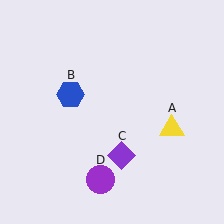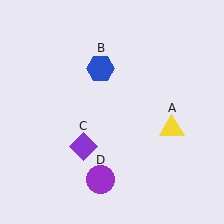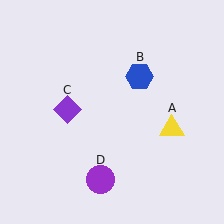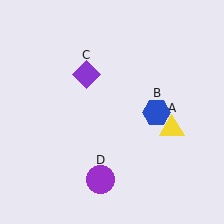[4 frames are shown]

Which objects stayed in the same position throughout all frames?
Yellow triangle (object A) and purple circle (object D) remained stationary.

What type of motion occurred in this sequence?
The blue hexagon (object B), purple diamond (object C) rotated clockwise around the center of the scene.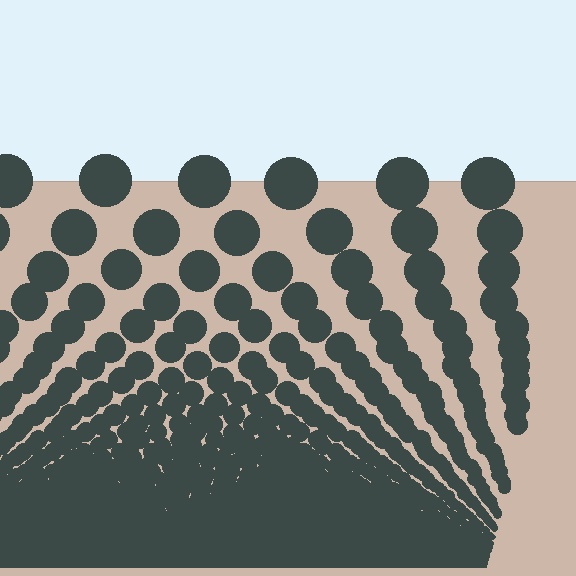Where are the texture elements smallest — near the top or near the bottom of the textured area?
Near the bottom.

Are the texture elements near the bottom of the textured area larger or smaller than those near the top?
Smaller. The gradient is inverted — elements near the bottom are smaller and denser.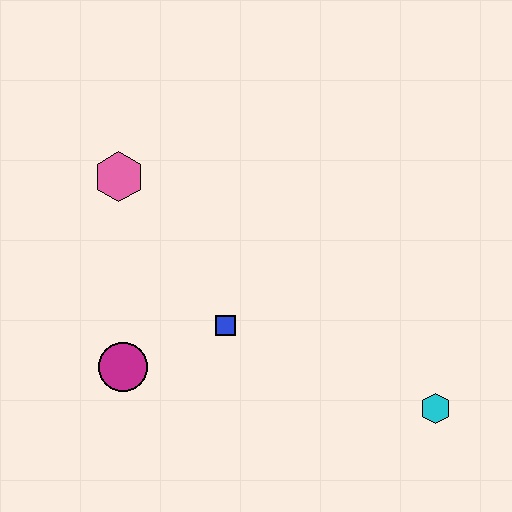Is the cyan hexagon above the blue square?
No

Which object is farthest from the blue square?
The cyan hexagon is farthest from the blue square.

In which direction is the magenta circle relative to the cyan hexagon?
The magenta circle is to the left of the cyan hexagon.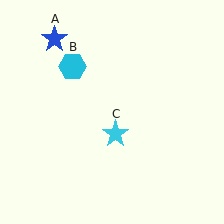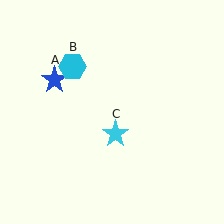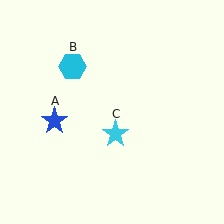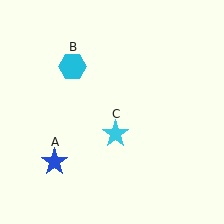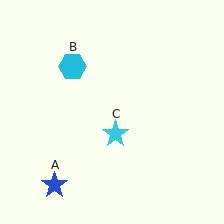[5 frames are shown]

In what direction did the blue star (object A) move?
The blue star (object A) moved down.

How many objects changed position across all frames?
1 object changed position: blue star (object A).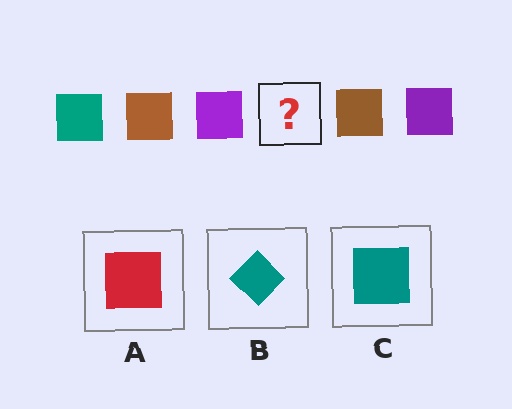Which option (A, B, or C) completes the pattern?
C.